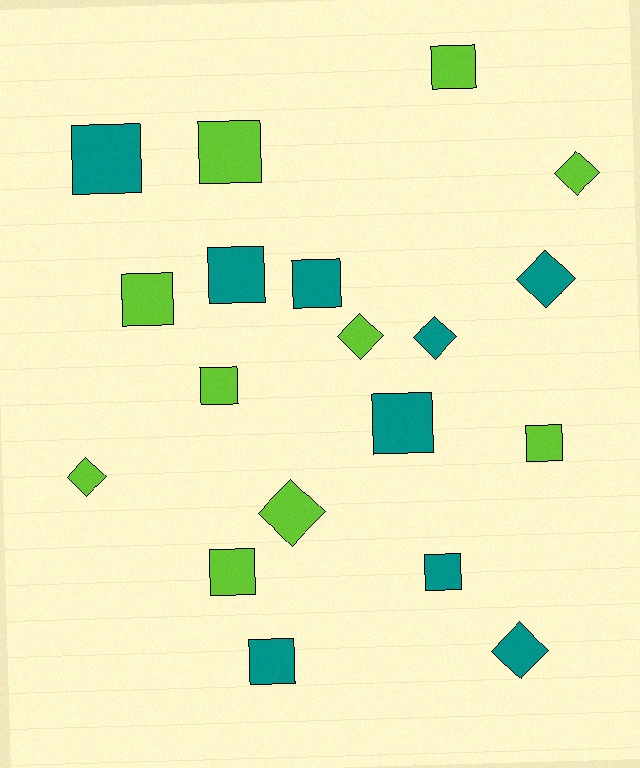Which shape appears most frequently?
Square, with 12 objects.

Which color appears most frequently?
Lime, with 10 objects.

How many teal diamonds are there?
There are 3 teal diamonds.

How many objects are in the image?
There are 19 objects.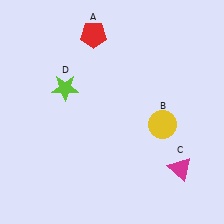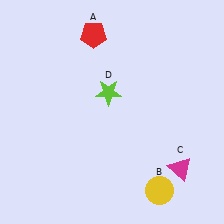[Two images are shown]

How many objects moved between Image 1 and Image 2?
2 objects moved between the two images.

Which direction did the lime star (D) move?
The lime star (D) moved right.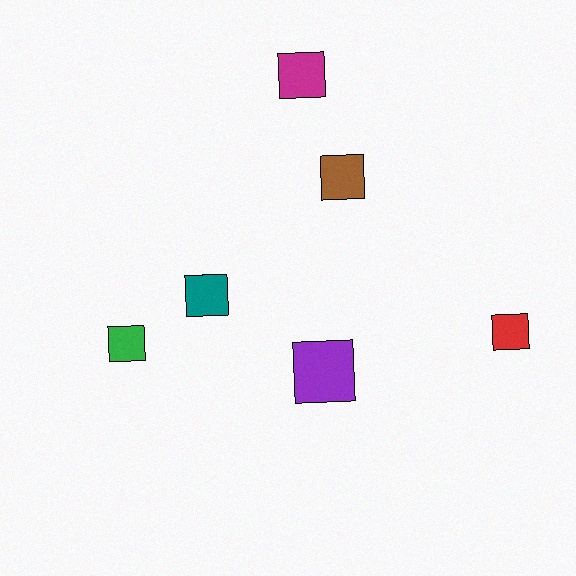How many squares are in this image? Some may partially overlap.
There are 6 squares.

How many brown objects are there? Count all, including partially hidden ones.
There is 1 brown object.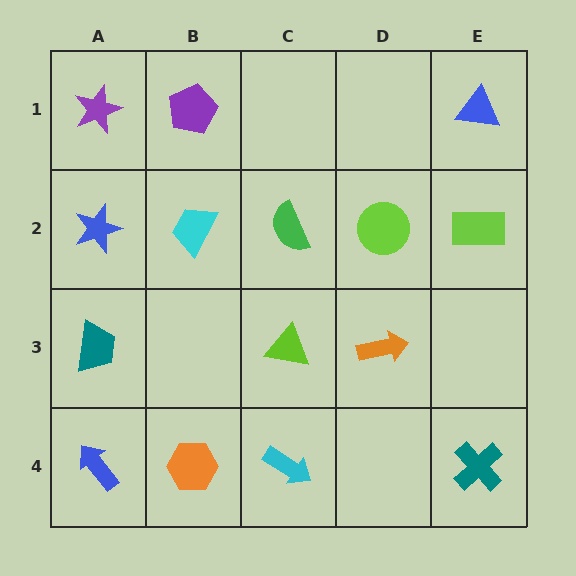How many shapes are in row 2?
5 shapes.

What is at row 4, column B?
An orange hexagon.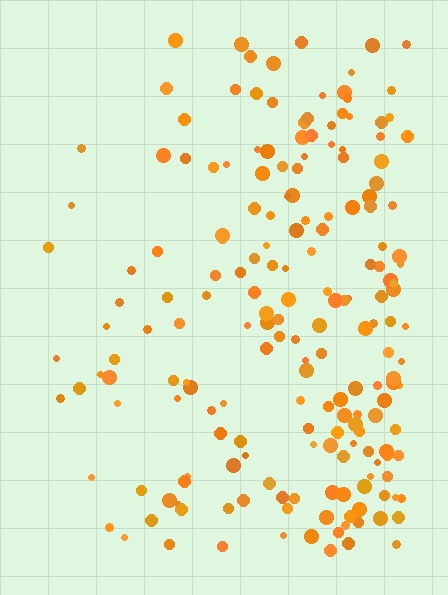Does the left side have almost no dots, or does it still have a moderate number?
Still a moderate number, just noticeably fewer than the right.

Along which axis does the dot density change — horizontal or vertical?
Horizontal.